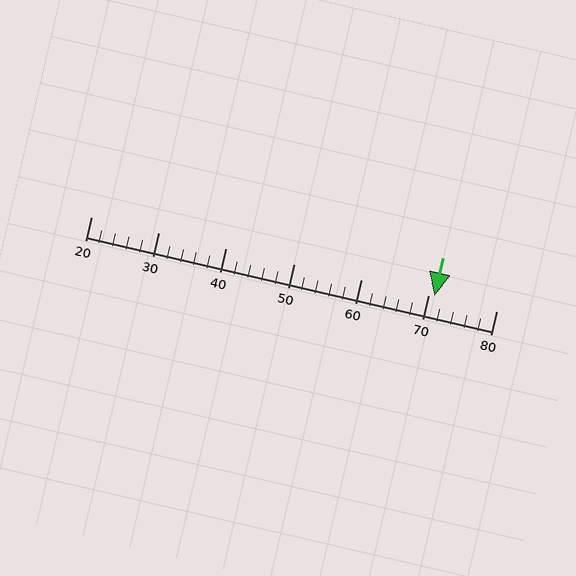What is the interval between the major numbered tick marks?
The major tick marks are spaced 10 units apart.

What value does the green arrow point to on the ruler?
The green arrow points to approximately 71.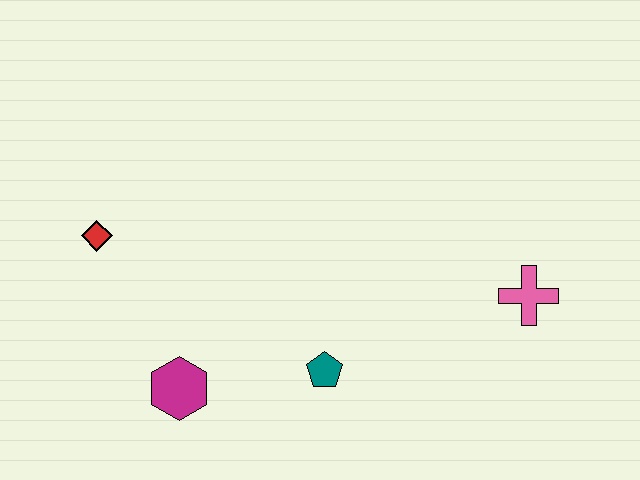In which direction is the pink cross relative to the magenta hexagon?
The pink cross is to the right of the magenta hexagon.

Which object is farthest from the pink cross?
The red diamond is farthest from the pink cross.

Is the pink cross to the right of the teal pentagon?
Yes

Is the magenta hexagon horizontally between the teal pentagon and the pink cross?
No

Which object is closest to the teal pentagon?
The magenta hexagon is closest to the teal pentagon.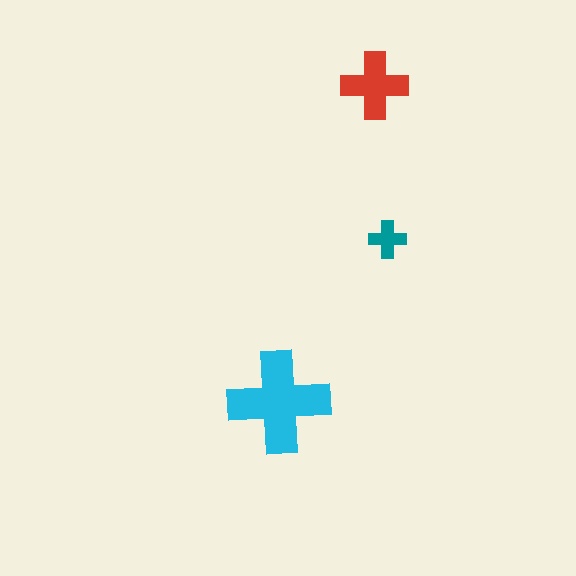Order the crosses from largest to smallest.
the cyan one, the red one, the teal one.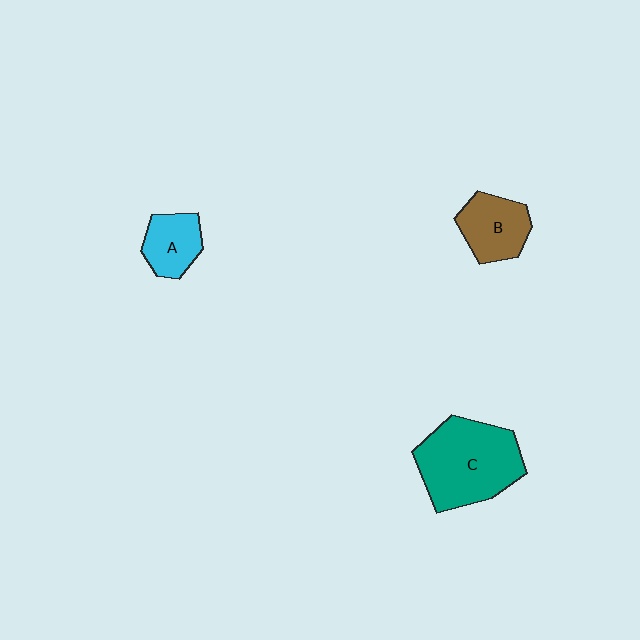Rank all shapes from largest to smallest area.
From largest to smallest: C (teal), B (brown), A (cyan).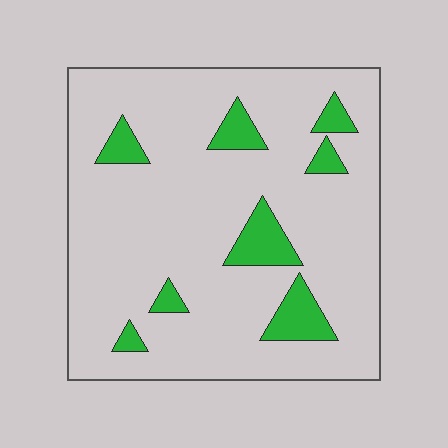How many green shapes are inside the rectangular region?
8.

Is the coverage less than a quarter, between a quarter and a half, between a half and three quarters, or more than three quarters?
Less than a quarter.